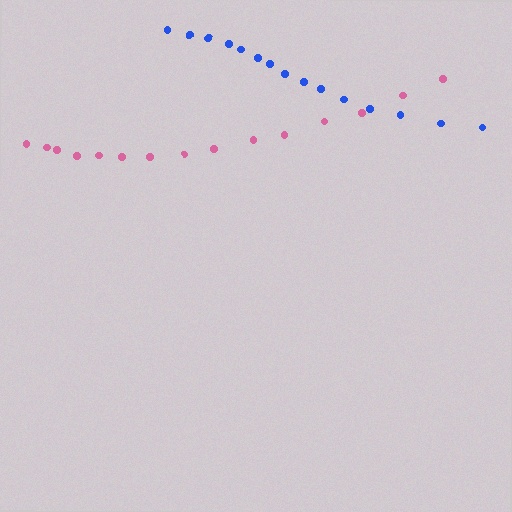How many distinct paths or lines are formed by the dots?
There are 2 distinct paths.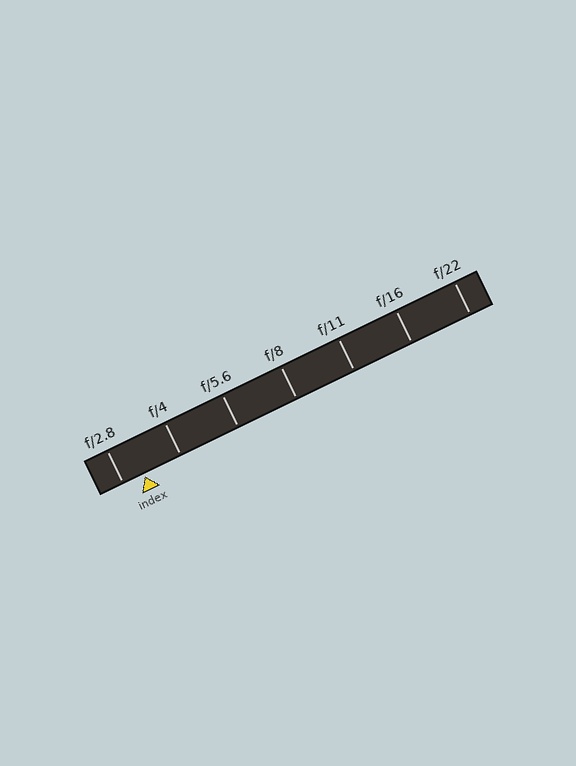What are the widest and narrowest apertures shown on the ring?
The widest aperture shown is f/2.8 and the narrowest is f/22.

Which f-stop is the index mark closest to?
The index mark is closest to f/2.8.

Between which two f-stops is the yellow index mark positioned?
The index mark is between f/2.8 and f/4.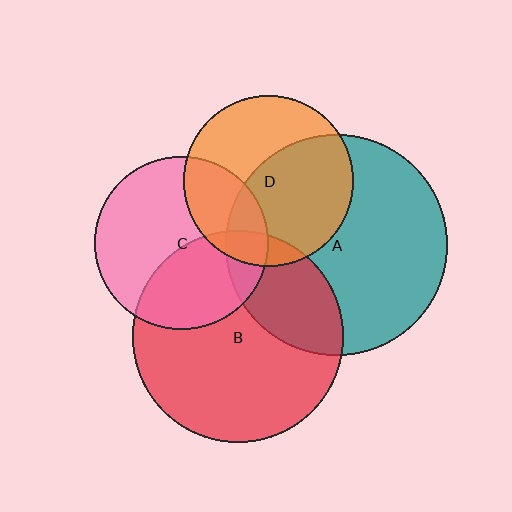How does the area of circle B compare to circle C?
Approximately 1.5 times.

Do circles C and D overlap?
Yes.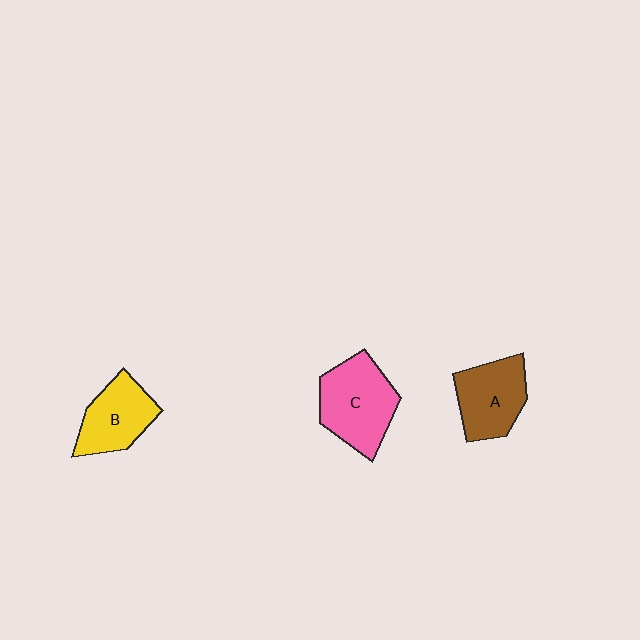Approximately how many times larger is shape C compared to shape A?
Approximately 1.2 times.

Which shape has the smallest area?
Shape B (yellow).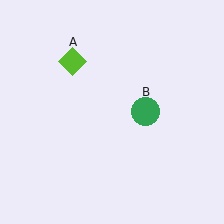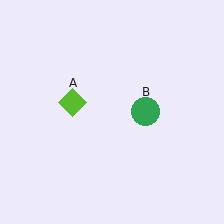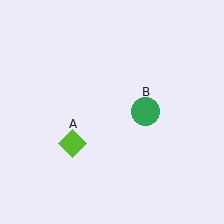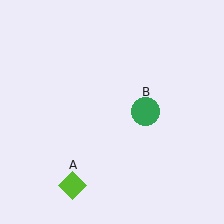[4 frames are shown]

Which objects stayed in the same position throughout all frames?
Green circle (object B) remained stationary.